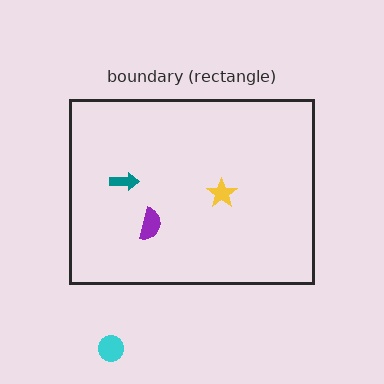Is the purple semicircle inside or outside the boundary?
Inside.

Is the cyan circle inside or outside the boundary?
Outside.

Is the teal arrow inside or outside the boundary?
Inside.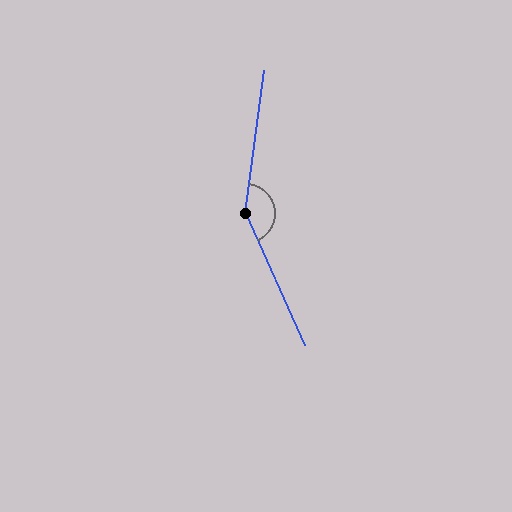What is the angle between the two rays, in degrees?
Approximately 148 degrees.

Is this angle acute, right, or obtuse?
It is obtuse.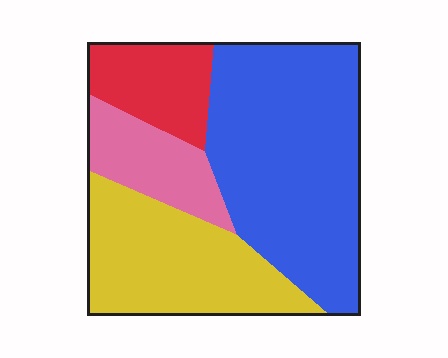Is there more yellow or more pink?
Yellow.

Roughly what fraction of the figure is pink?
Pink covers around 15% of the figure.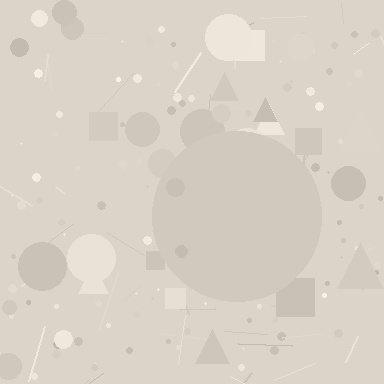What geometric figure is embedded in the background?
A circle is embedded in the background.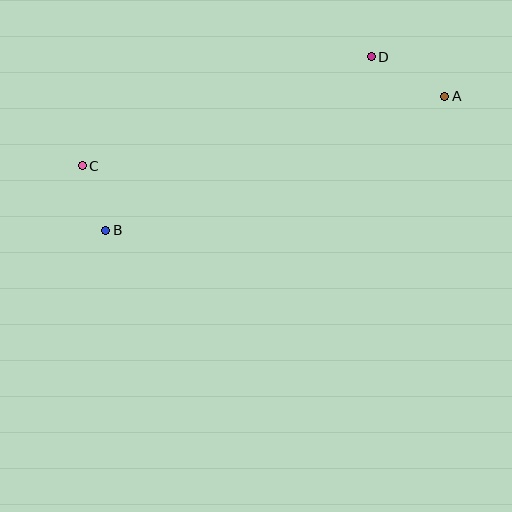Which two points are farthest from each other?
Points A and C are farthest from each other.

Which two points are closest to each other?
Points B and C are closest to each other.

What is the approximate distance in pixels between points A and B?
The distance between A and B is approximately 364 pixels.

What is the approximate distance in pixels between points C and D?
The distance between C and D is approximately 309 pixels.